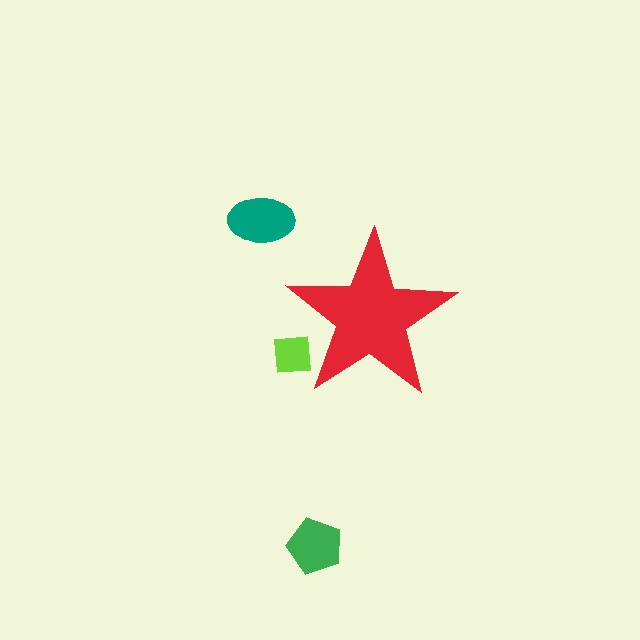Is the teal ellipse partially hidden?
No, the teal ellipse is fully visible.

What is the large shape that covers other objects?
A red star.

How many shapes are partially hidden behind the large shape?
1 shape is partially hidden.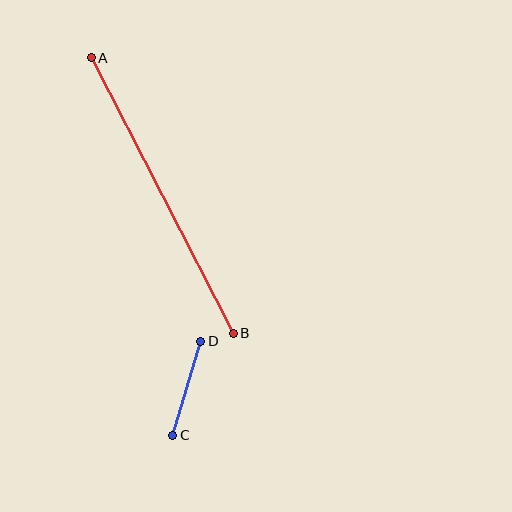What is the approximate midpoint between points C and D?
The midpoint is at approximately (187, 388) pixels.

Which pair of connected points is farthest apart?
Points A and B are farthest apart.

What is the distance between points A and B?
The distance is approximately 310 pixels.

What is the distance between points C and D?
The distance is approximately 98 pixels.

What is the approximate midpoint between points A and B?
The midpoint is at approximately (162, 196) pixels.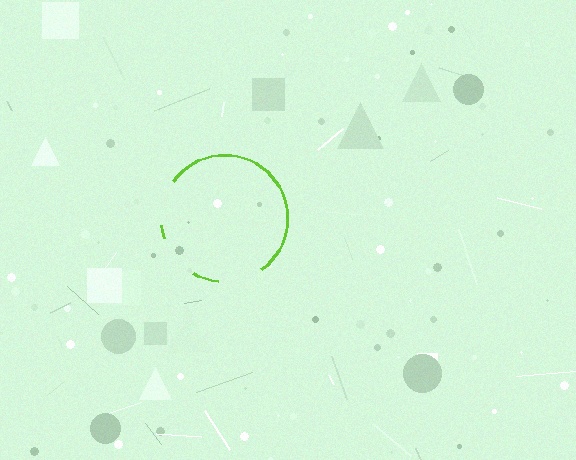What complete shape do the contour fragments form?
The contour fragments form a circle.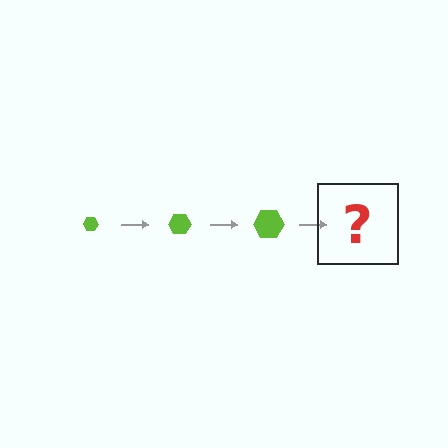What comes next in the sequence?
The next element should be a lime hexagon, larger than the previous one.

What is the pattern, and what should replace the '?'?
The pattern is that the hexagon gets progressively larger each step. The '?' should be a lime hexagon, larger than the previous one.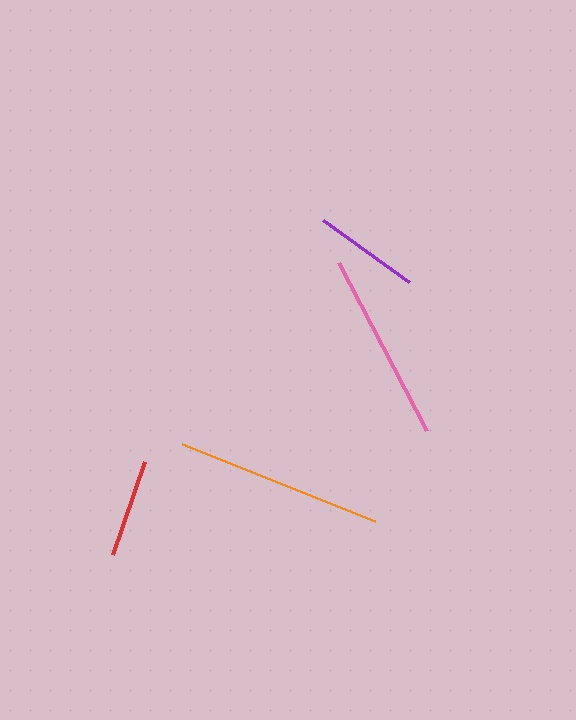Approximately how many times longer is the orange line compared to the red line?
The orange line is approximately 2.1 times the length of the red line.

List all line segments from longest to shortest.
From longest to shortest: orange, pink, purple, red.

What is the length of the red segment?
The red segment is approximately 99 pixels long.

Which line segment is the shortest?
The red line is the shortest at approximately 99 pixels.